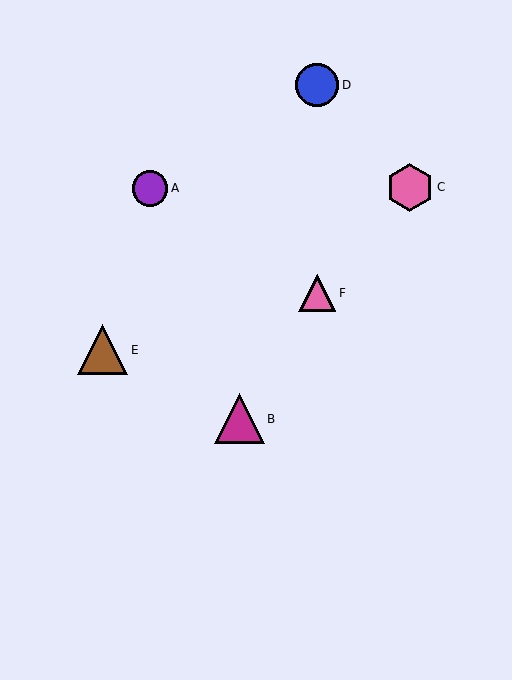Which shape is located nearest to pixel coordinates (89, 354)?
The brown triangle (labeled E) at (103, 350) is nearest to that location.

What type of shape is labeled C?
Shape C is a pink hexagon.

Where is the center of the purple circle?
The center of the purple circle is at (150, 188).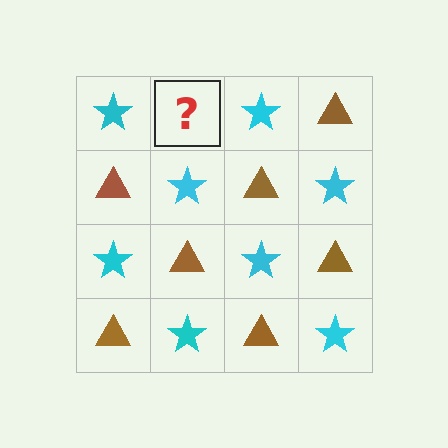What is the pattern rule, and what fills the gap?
The rule is that it alternates cyan star and brown triangle in a checkerboard pattern. The gap should be filled with a brown triangle.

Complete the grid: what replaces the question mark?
The question mark should be replaced with a brown triangle.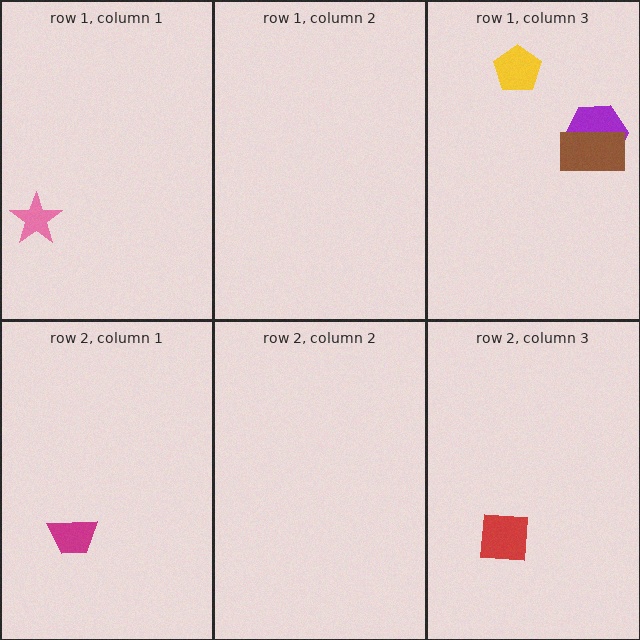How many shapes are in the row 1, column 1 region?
1.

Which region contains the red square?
The row 2, column 3 region.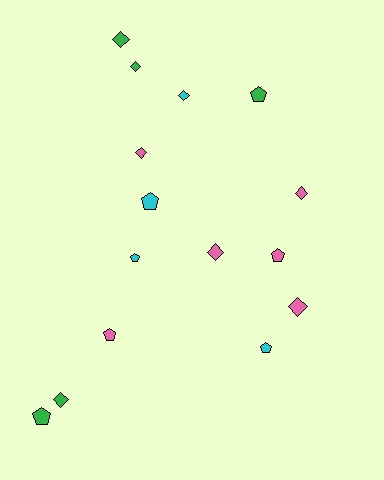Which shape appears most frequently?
Diamond, with 8 objects.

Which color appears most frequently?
Pink, with 6 objects.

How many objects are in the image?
There are 15 objects.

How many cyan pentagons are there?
There are 3 cyan pentagons.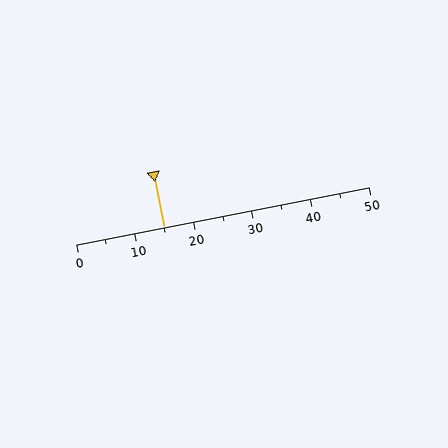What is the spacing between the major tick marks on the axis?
The major ticks are spaced 10 apart.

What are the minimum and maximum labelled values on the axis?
The axis runs from 0 to 50.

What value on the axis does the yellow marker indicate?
The marker indicates approximately 15.